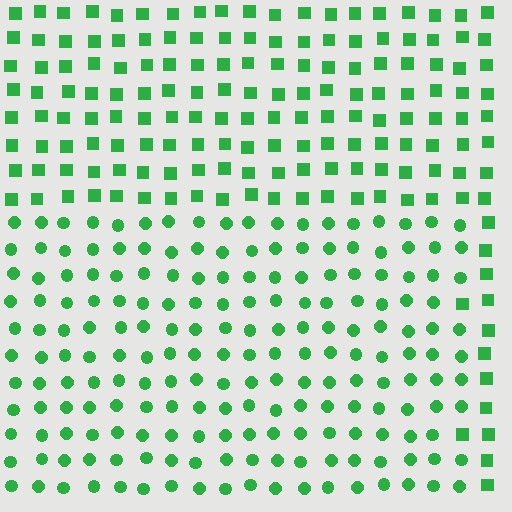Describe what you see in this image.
The image is filled with small green elements arranged in a uniform grid. A rectangle-shaped region contains circles, while the surrounding area contains squares. The boundary is defined purely by the change in element shape.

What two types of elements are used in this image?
The image uses circles inside the rectangle region and squares outside it.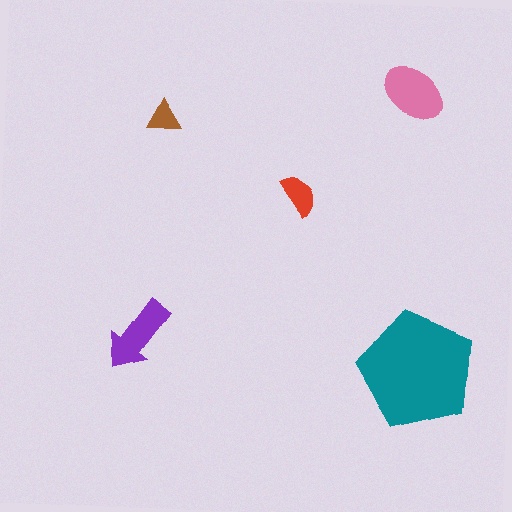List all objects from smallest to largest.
The brown triangle, the red semicircle, the purple arrow, the pink ellipse, the teal pentagon.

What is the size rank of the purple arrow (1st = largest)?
3rd.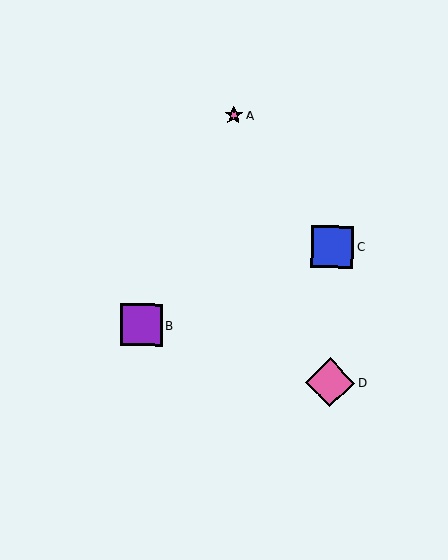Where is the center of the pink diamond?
The center of the pink diamond is at (330, 382).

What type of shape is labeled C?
Shape C is a blue square.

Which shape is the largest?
The pink diamond (labeled D) is the largest.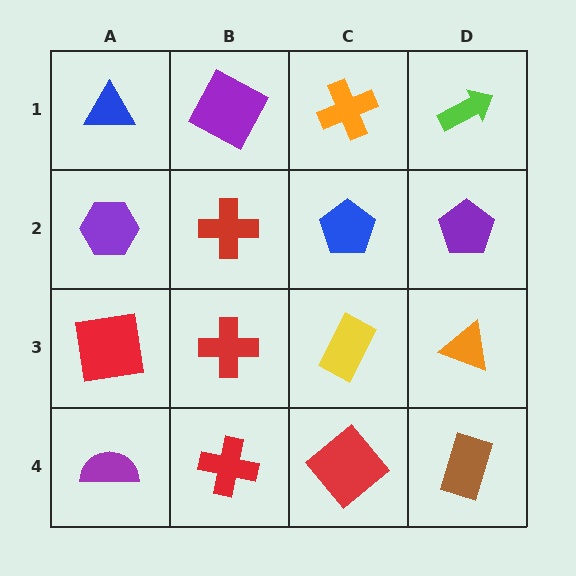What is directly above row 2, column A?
A blue triangle.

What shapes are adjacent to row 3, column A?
A purple hexagon (row 2, column A), a purple semicircle (row 4, column A), a red cross (row 3, column B).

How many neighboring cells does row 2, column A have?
3.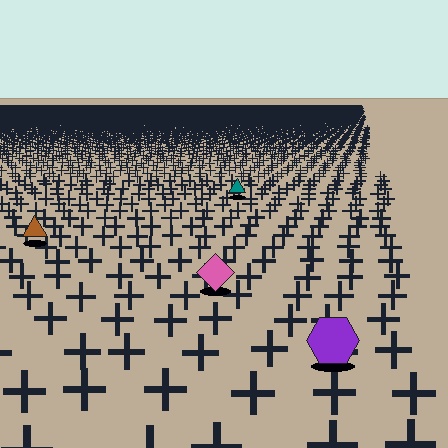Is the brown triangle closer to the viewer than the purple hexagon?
No. The purple hexagon is closer — you can tell from the texture gradient: the ground texture is coarser near it.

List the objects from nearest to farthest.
From nearest to farthest: the purple hexagon, the pink diamond, the brown triangle, the teal triangle.